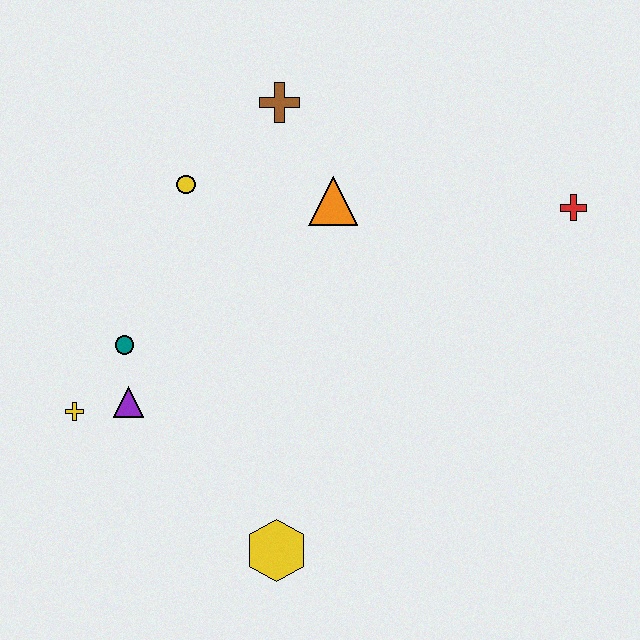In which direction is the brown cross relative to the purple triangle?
The brown cross is above the purple triangle.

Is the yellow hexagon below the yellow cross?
Yes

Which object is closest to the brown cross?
The orange triangle is closest to the brown cross.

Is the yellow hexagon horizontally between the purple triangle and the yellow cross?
No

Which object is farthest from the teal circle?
The red cross is farthest from the teal circle.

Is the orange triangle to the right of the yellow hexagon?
Yes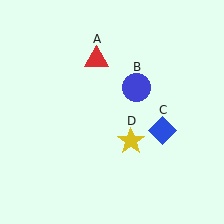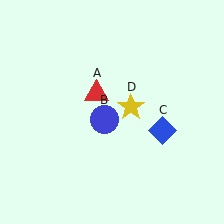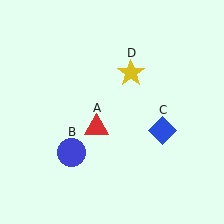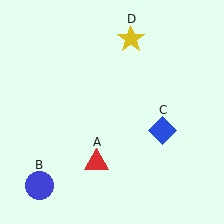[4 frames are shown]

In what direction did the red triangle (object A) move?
The red triangle (object A) moved down.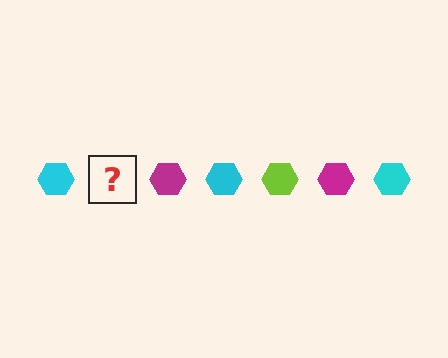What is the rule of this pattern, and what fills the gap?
The rule is that the pattern cycles through cyan, lime, magenta hexagons. The gap should be filled with a lime hexagon.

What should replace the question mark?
The question mark should be replaced with a lime hexagon.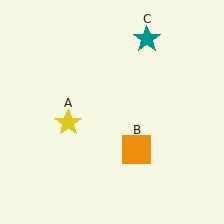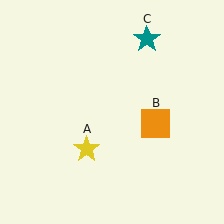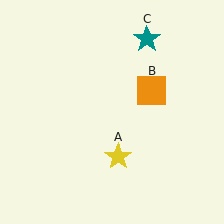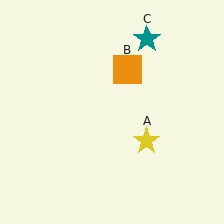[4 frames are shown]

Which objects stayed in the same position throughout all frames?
Teal star (object C) remained stationary.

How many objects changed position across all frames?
2 objects changed position: yellow star (object A), orange square (object B).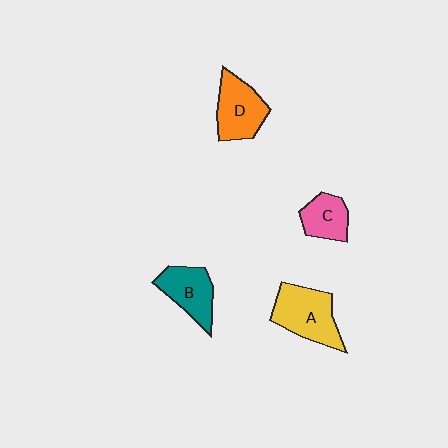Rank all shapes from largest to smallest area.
From largest to smallest: A (yellow), D (orange), B (teal), C (pink).